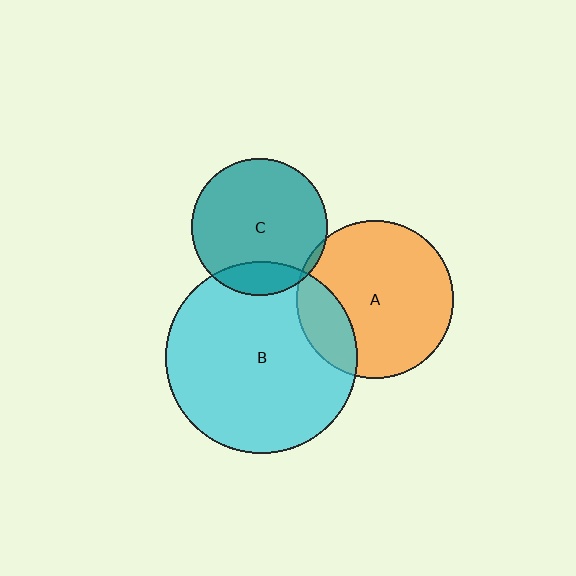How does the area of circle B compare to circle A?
Approximately 1.5 times.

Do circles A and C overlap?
Yes.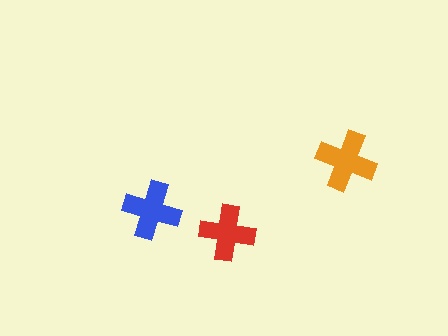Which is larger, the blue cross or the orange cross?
The orange one.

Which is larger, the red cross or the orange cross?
The orange one.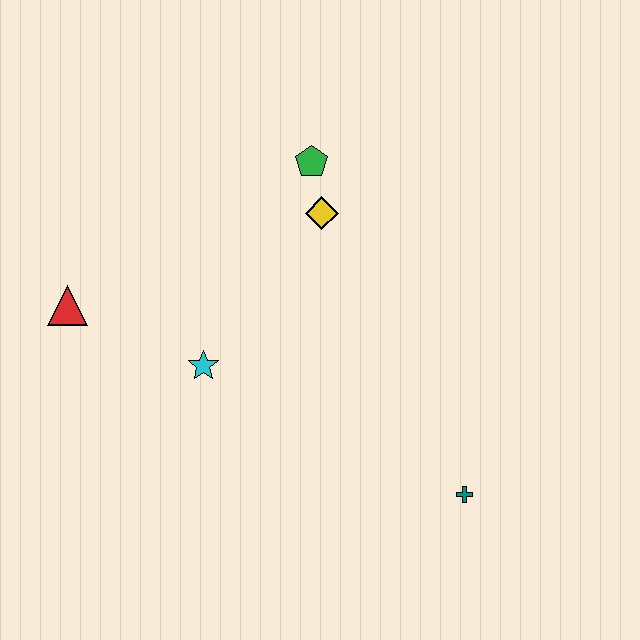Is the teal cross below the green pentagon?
Yes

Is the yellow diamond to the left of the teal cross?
Yes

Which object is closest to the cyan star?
The red triangle is closest to the cyan star.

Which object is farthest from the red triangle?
The teal cross is farthest from the red triangle.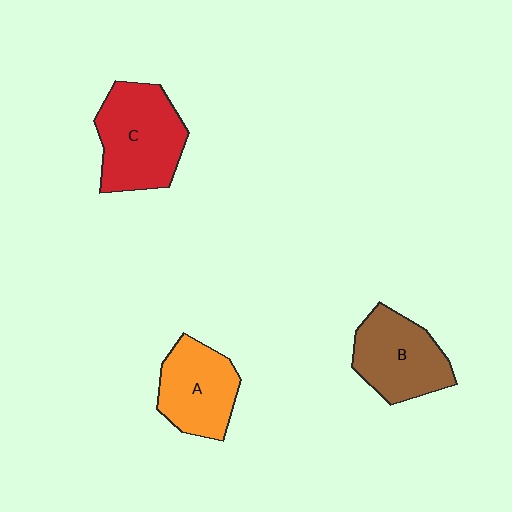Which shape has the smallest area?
Shape A (orange).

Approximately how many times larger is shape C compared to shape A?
Approximately 1.3 times.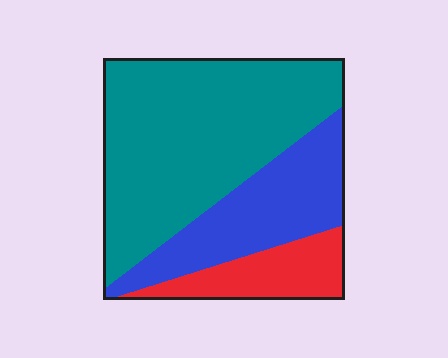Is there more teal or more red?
Teal.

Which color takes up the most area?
Teal, at roughly 60%.